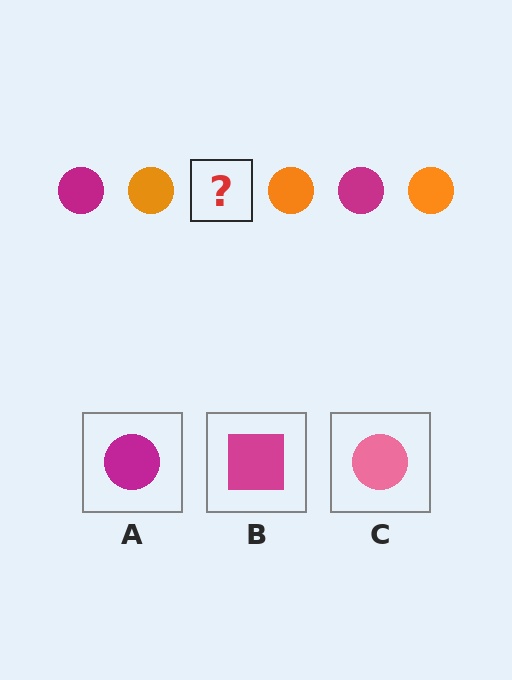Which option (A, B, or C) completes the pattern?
A.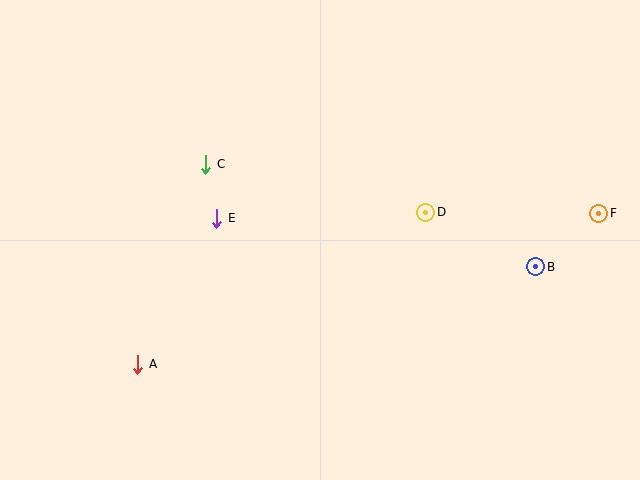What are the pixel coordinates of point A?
Point A is at (138, 364).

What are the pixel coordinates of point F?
Point F is at (599, 213).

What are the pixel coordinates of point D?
Point D is at (426, 212).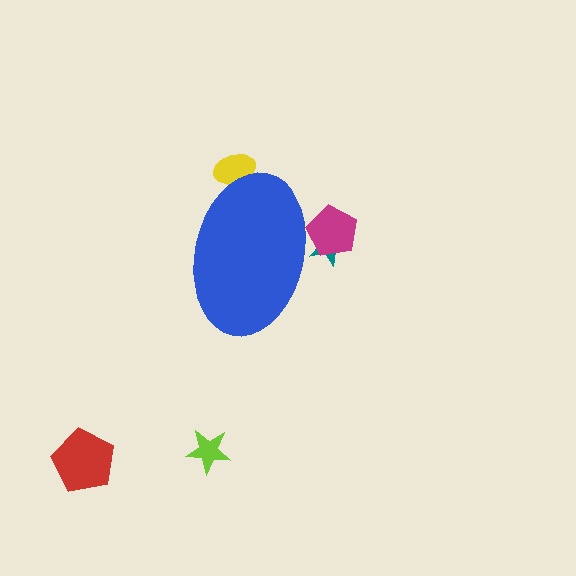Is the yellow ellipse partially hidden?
Yes, the yellow ellipse is partially hidden behind the blue ellipse.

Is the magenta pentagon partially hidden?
Yes, the magenta pentagon is partially hidden behind the blue ellipse.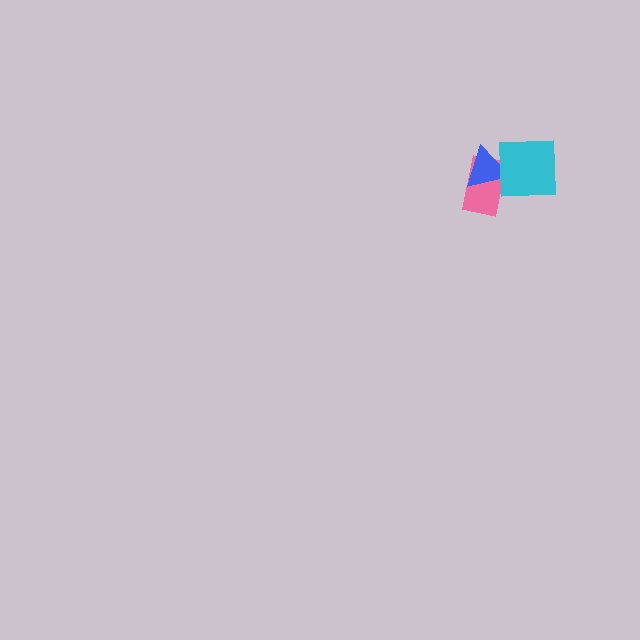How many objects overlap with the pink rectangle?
2 objects overlap with the pink rectangle.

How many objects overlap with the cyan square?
2 objects overlap with the cyan square.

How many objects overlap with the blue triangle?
2 objects overlap with the blue triangle.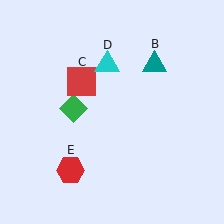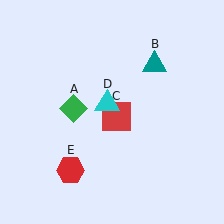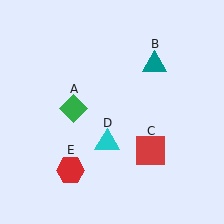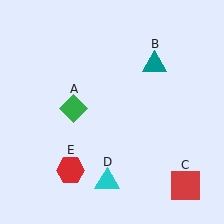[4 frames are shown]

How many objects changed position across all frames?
2 objects changed position: red square (object C), cyan triangle (object D).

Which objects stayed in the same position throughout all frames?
Green diamond (object A) and teal triangle (object B) and red hexagon (object E) remained stationary.